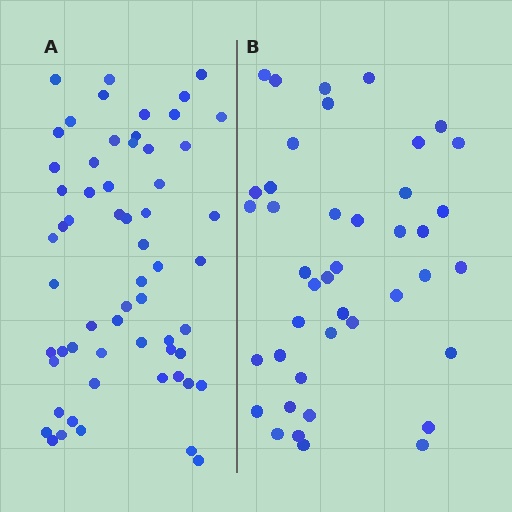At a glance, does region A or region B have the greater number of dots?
Region A (the left region) has more dots.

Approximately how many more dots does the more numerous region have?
Region A has approximately 20 more dots than region B.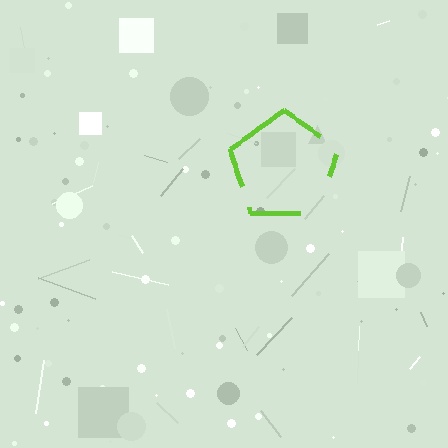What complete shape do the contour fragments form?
The contour fragments form a pentagon.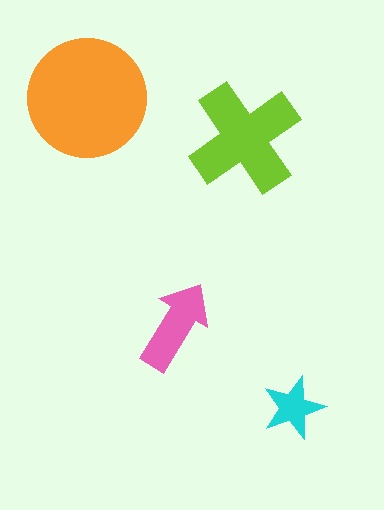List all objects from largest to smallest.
The orange circle, the lime cross, the pink arrow, the cyan star.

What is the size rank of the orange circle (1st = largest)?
1st.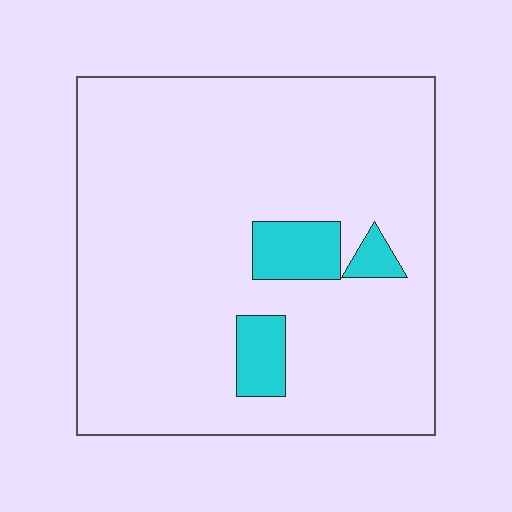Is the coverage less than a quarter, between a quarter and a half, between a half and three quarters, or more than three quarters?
Less than a quarter.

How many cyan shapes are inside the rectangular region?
3.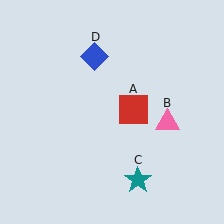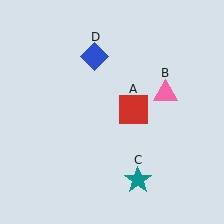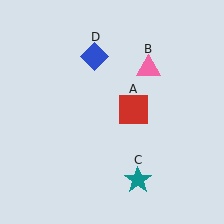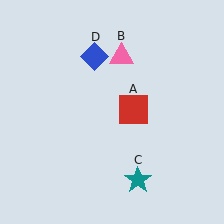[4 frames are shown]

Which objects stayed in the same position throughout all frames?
Red square (object A) and teal star (object C) and blue diamond (object D) remained stationary.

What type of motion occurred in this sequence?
The pink triangle (object B) rotated counterclockwise around the center of the scene.